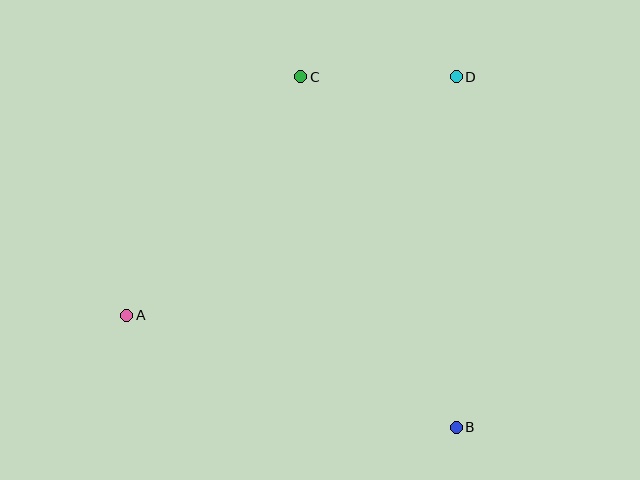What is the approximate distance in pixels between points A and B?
The distance between A and B is approximately 348 pixels.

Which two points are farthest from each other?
Points A and D are farthest from each other.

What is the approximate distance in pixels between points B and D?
The distance between B and D is approximately 350 pixels.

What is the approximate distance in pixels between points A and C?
The distance between A and C is approximately 296 pixels.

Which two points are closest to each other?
Points C and D are closest to each other.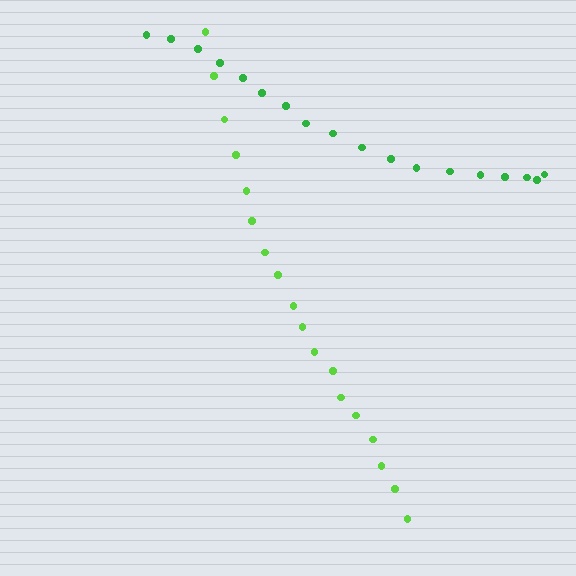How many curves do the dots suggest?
There are 2 distinct paths.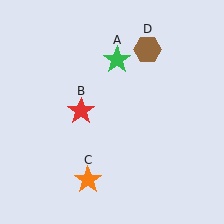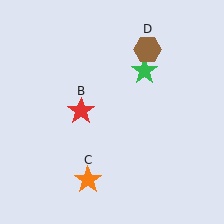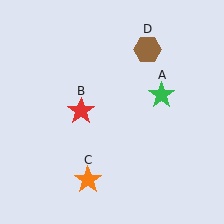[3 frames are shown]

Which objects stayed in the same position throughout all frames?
Red star (object B) and orange star (object C) and brown hexagon (object D) remained stationary.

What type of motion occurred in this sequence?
The green star (object A) rotated clockwise around the center of the scene.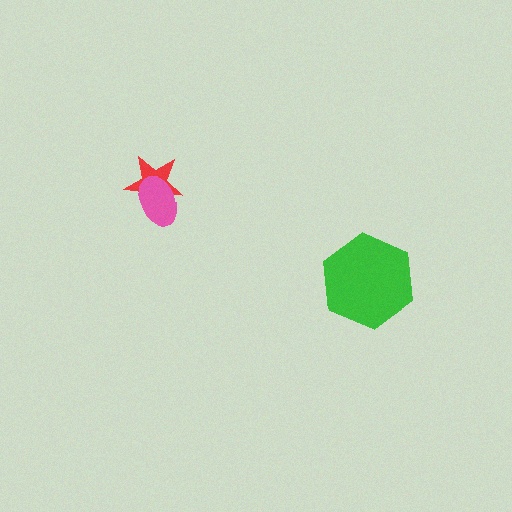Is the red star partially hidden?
Yes, it is partially covered by another shape.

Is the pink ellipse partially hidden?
No, no other shape covers it.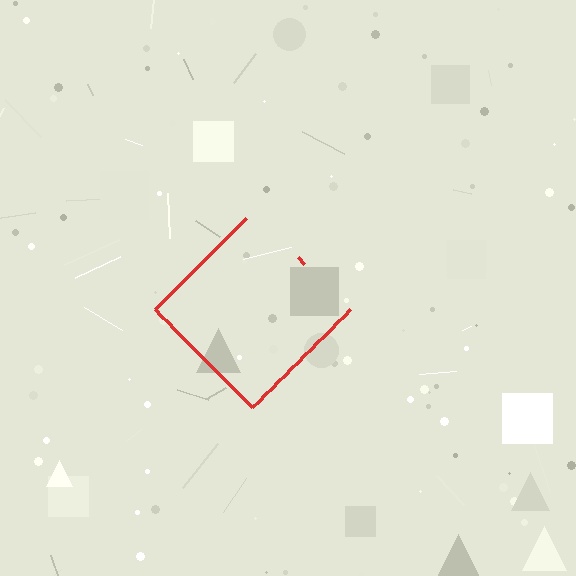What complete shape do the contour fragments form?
The contour fragments form a diamond.